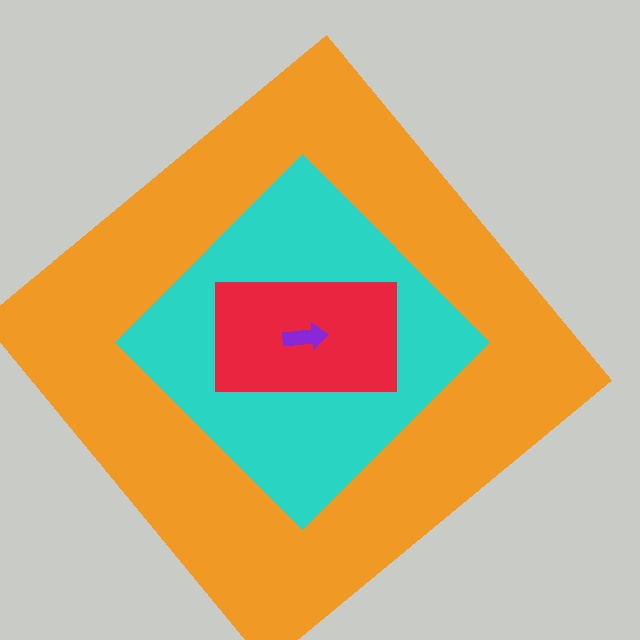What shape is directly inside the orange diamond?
The cyan diamond.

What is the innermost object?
The purple arrow.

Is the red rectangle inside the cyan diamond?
Yes.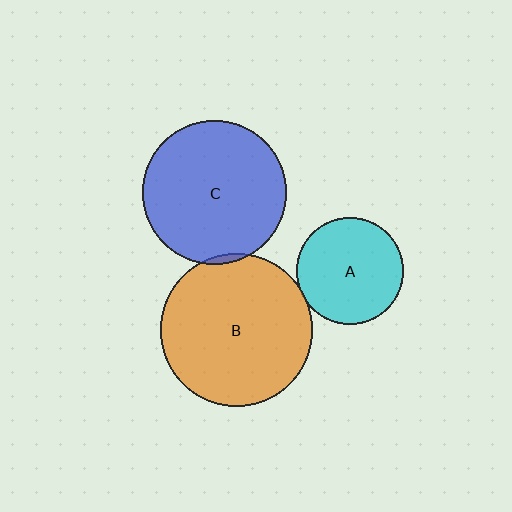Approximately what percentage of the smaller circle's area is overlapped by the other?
Approximately 5%.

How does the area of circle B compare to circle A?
Approximately 2.0 times.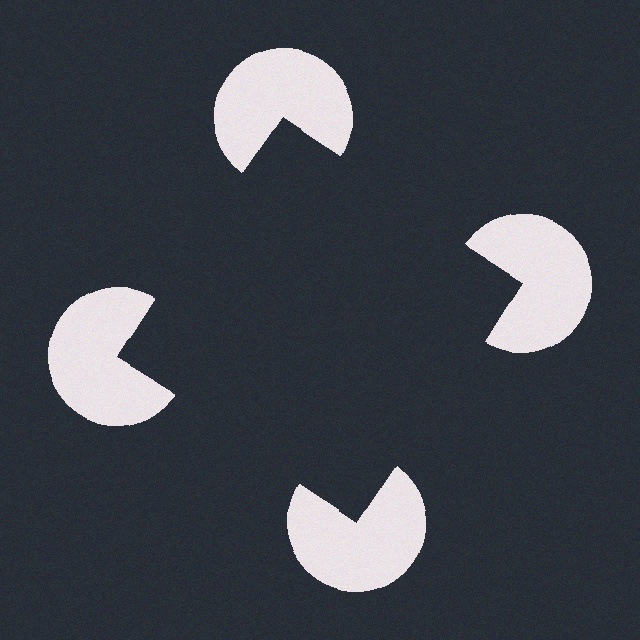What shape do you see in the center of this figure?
An illusory square — its edges are inferred from the aligned wedge cuts in the pac-man discs, not physically drawn.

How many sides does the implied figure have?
4 sides.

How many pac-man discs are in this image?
There are 4 — one at each vertex of the illusory square.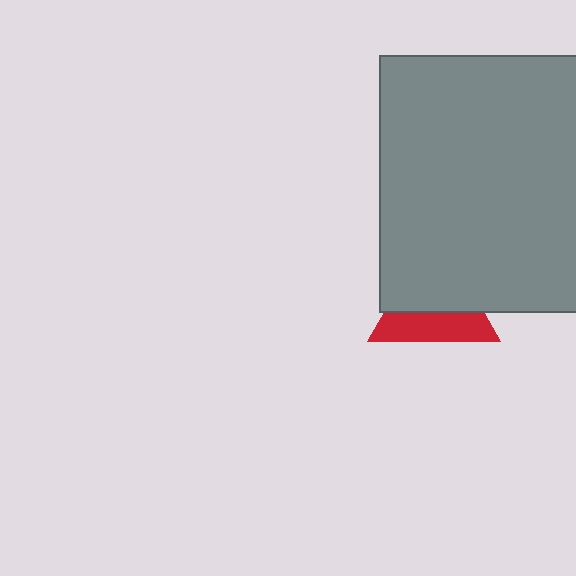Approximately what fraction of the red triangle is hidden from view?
Roughly 58% of the red triangle is hidden behind the gray rectangle.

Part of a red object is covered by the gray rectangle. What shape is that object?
It is a triangle.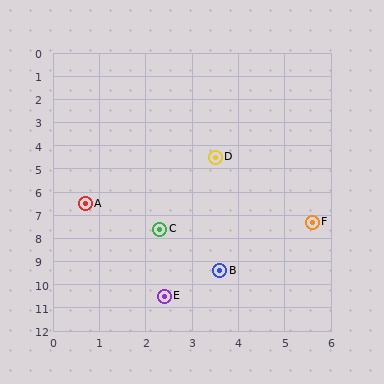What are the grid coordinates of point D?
Point D is at approximately (3.5, 4.5).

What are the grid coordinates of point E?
Point E is at approximately (2.4, 10.5).